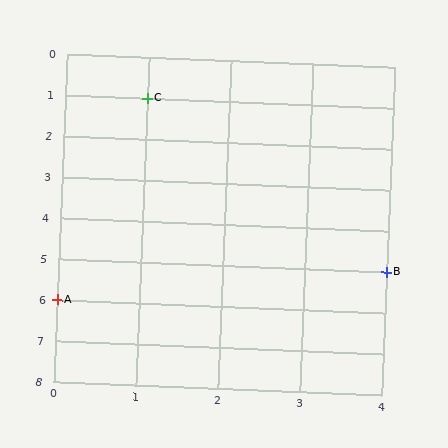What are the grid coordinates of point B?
Point B is at grid coordinates (4, 5).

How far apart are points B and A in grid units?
Points B and A are 4 columns and 1 row apart (about 4.1 grid units diagonally).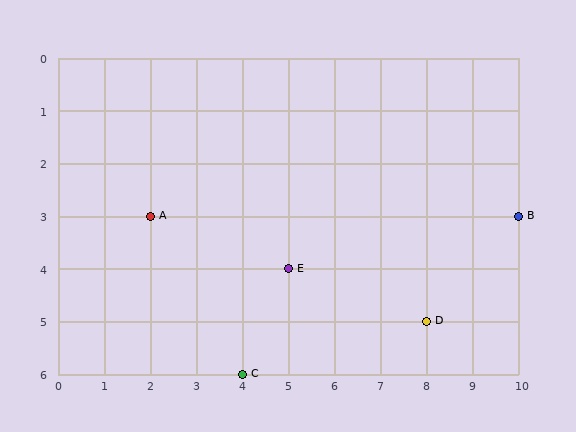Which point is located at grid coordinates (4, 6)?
Point C is at (4, 6).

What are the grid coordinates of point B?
Point B is at grid coordinates (10, 3).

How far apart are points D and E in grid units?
Points D and E are 3 columns and 1 row apart (about 3.2 grid units diagonally).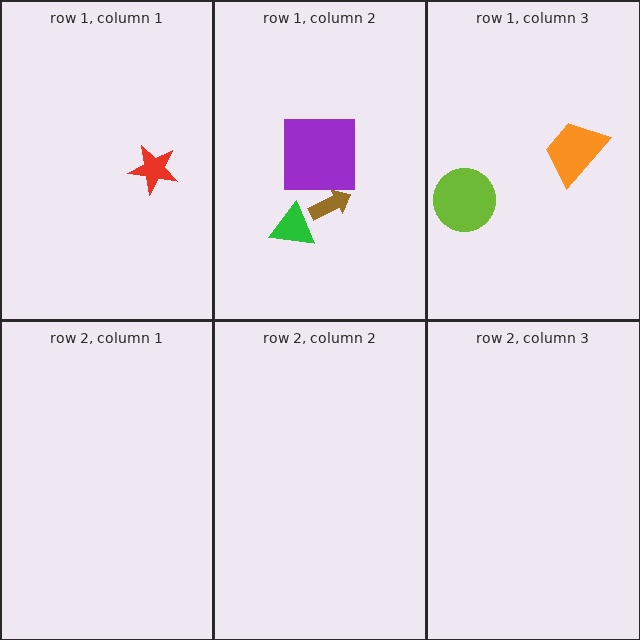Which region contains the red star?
The row 1, column 1 region.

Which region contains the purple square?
The row 1, column 2 region.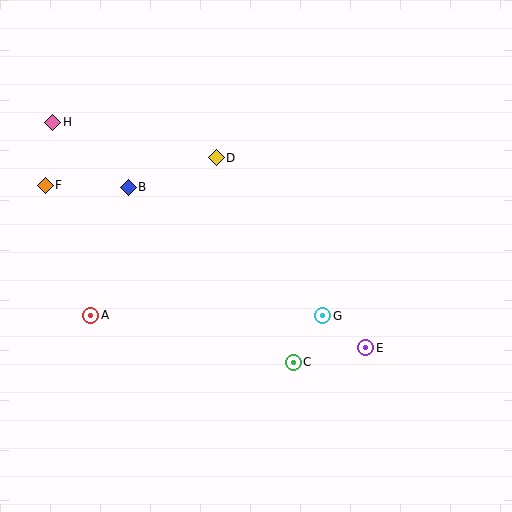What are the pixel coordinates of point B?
Point B is at (128, 187).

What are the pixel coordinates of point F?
Point F is at (45, 185).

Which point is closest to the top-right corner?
Point D is closest to the top-right corner.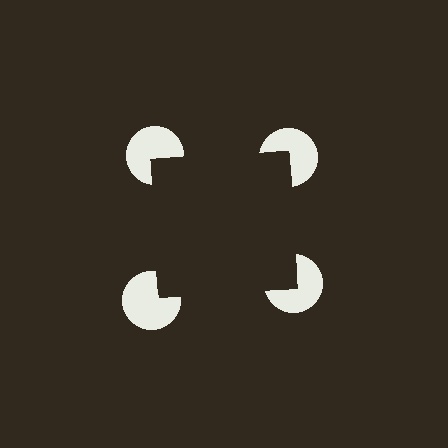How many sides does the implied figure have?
4 sides.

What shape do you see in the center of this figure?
An illusory square — its edges are inferred from the aligned wedge cuts in the pac-man discs, not physically drawn.